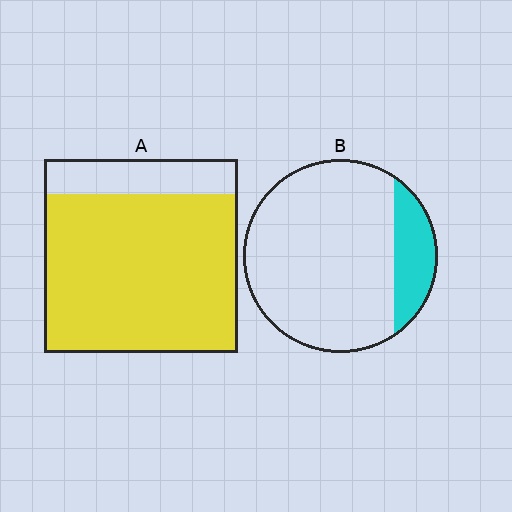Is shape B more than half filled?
No.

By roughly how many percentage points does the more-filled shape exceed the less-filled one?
By roughly 65 percentage points (A over B).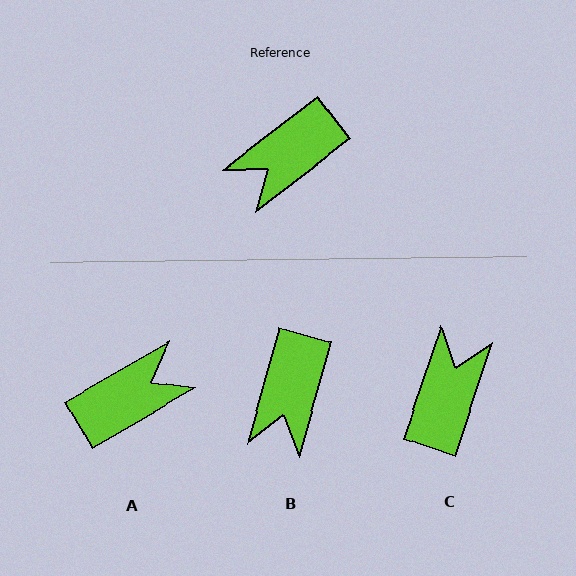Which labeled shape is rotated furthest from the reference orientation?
A, about 173 degrees away.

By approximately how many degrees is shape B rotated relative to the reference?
Approximately 37 degrees counter-clockwise.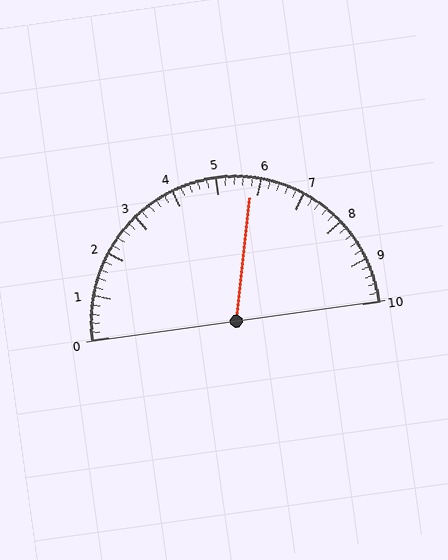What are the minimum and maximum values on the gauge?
The gauge ranges from 0 to 10.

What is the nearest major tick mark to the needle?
The nearest major tick mark is 6.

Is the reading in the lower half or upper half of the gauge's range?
The reading is in the upper half of the range (0 to 10).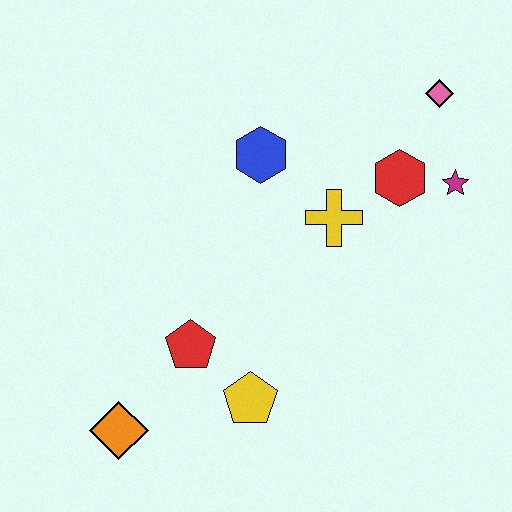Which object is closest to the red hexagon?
The magenta star is closest to the red hexagon.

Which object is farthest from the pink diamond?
The orange diamond is farthest from the pink diamond.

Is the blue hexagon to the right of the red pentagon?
Yes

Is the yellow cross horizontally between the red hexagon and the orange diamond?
Yes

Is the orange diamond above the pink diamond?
No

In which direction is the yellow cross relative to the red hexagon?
The yellow cross is to the left of the red hexagon.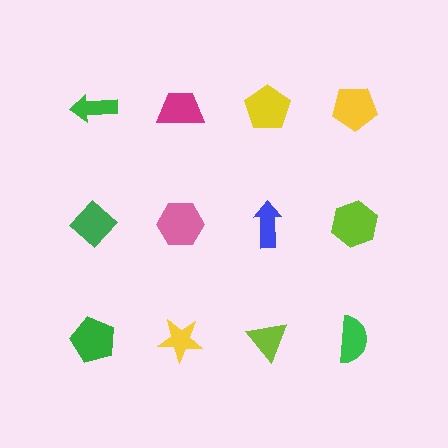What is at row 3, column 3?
A lime triangle.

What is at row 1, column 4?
A yellow pentagon.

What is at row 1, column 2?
A magenta trapezoid.